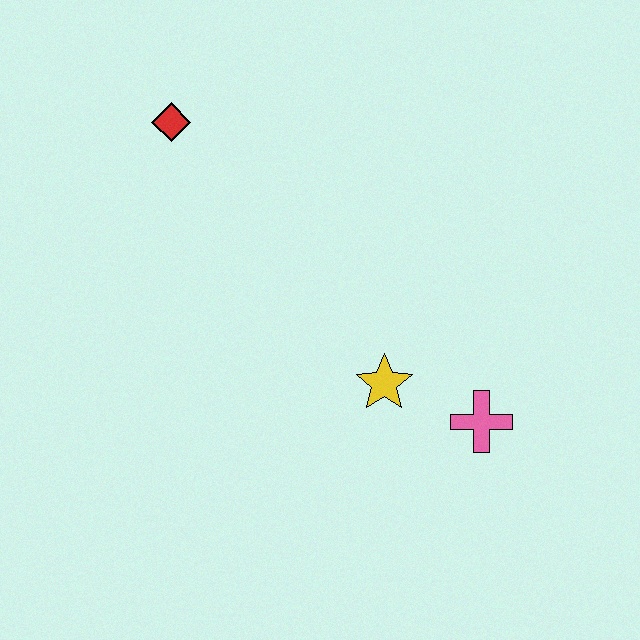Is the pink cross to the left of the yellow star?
No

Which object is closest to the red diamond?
The yellow star is closest to the red diamond.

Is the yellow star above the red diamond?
No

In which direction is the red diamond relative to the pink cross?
The red diamond is to the left of the pink cross.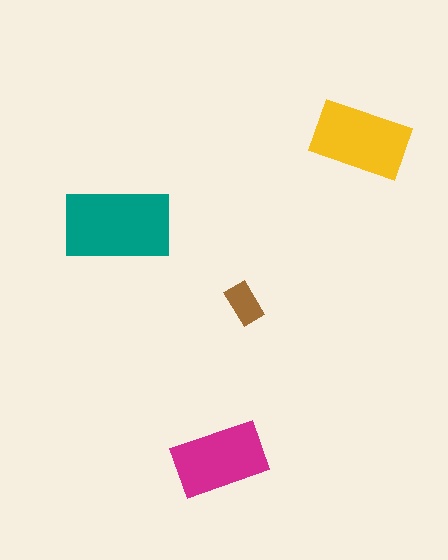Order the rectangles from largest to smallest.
the teal one, the yellow one, the magenta one, the brown one.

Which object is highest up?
The yellow rectangle is topmost.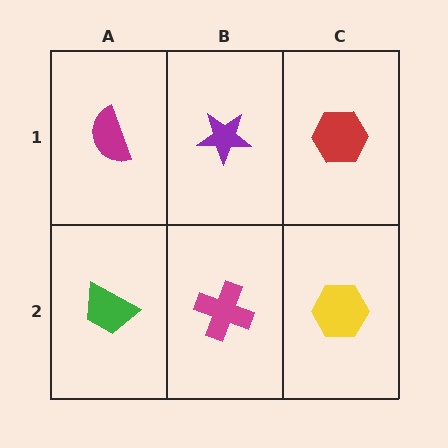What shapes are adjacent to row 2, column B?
A purple star (row 1, column B), a green trapezoid (row 2, column A), a yellow hexagon (row 2, column C).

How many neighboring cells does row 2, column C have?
2.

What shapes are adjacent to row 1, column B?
A magenta cross (row 2, column B), a magenta semicircle (row 1, column A), a red hexagon (row 1, column C).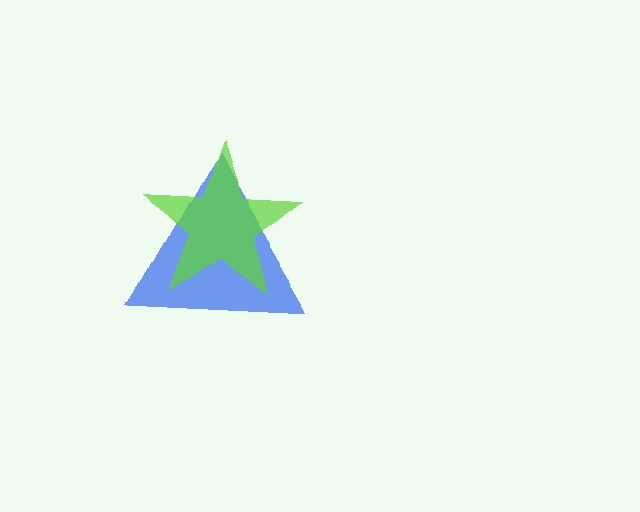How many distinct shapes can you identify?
There are 2 distinct shapes: a blue triangle, a lime star.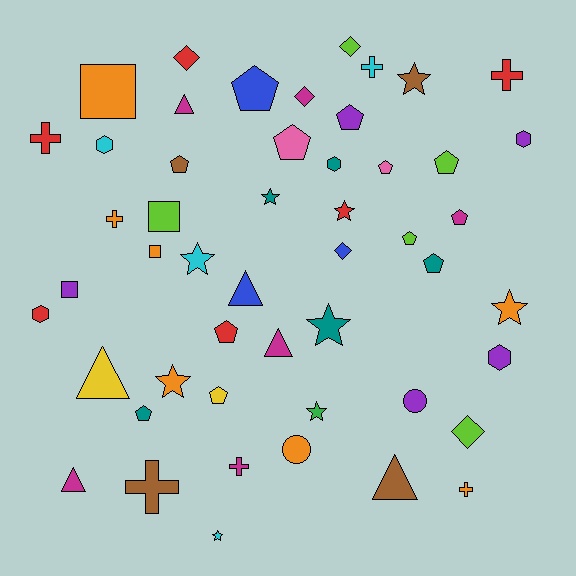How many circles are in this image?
There are 2 circles.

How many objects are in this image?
There are 50 objects.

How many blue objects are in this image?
There are 3 blue objects.